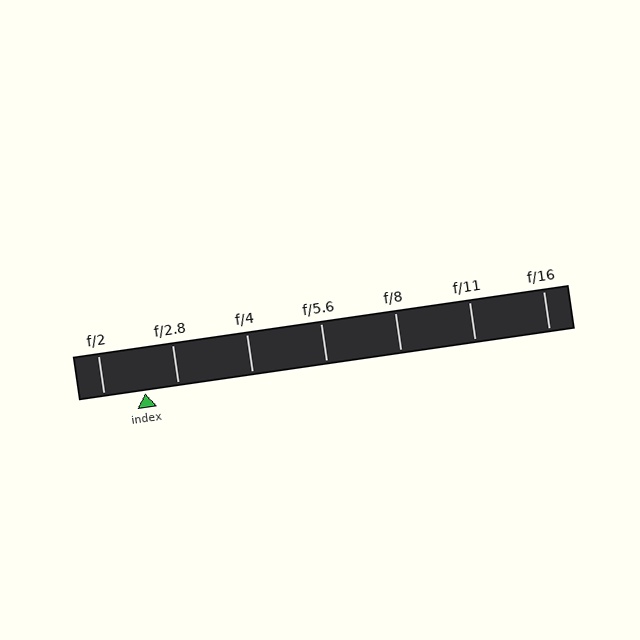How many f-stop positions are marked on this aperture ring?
There are 7 f-stop positions marked.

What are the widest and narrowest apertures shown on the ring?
The widest aperture shown is f/2 and the narrowest is f/16.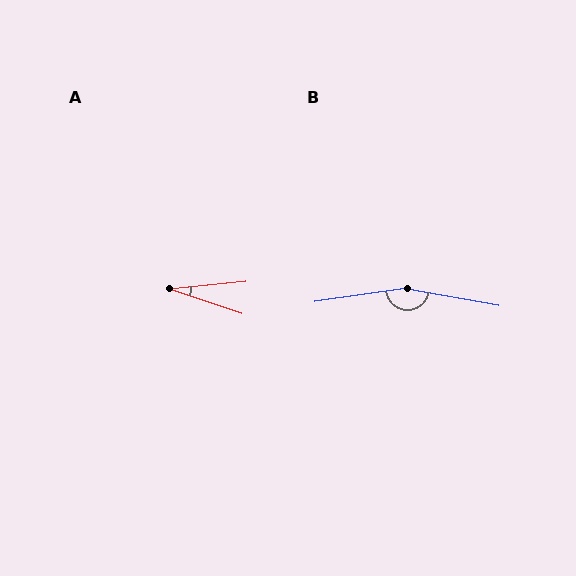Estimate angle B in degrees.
Approximately 161 degrees.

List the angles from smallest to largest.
A (24°), B (161°).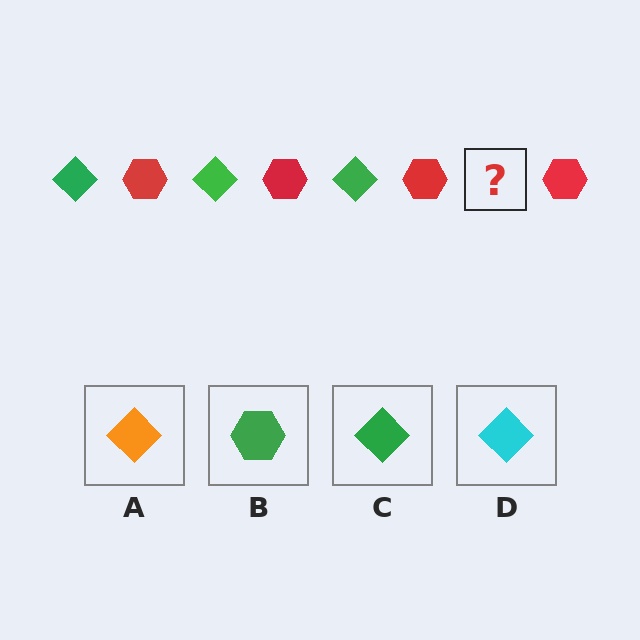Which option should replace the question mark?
Option C.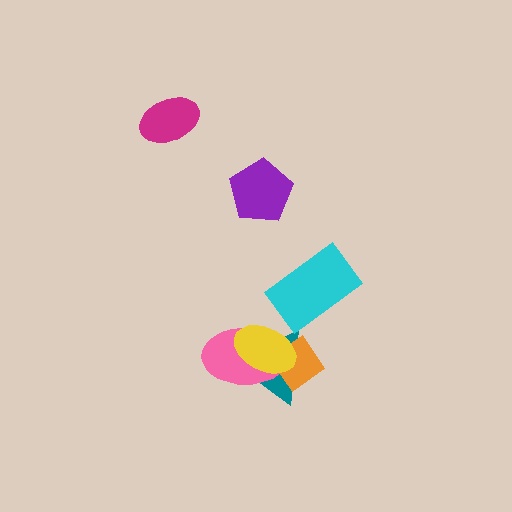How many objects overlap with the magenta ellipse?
0 objects overlap with the magenta ellipse.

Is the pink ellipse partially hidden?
Yes, it is partially covered by another shape.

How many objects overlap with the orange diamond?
3 objects overlap with the orange diamond.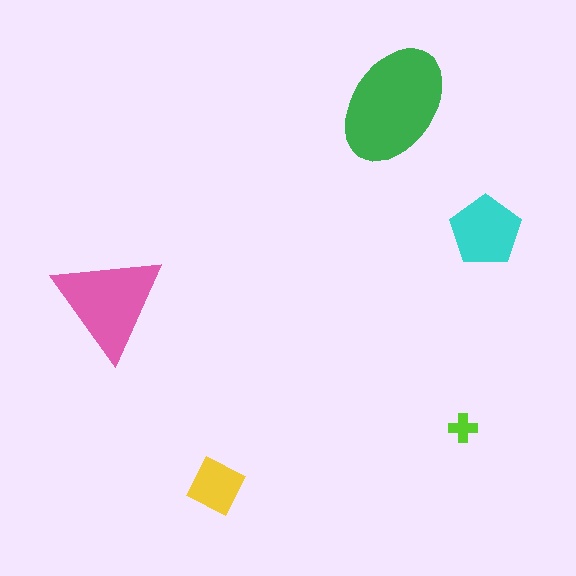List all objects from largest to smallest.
The green ellipse, the pink triangle, the cyan pentagon, the yellow square, the lime cross.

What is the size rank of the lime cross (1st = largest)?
5th.